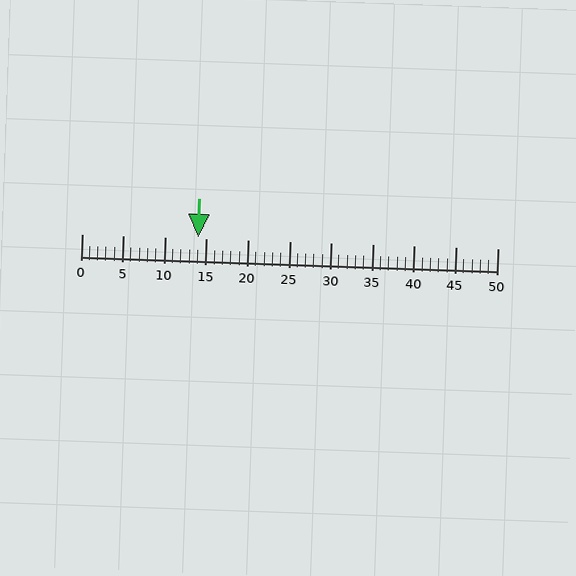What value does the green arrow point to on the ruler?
The green arrow points to approximately 14.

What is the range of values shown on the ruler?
The ruler shows values from 0 to 50.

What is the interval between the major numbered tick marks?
The major tick marks are spaced 5 units apart.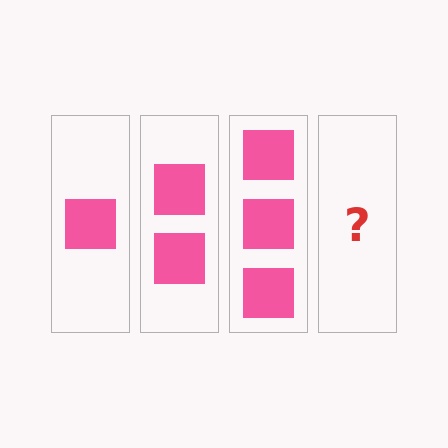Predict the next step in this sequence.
The next step is 4 squares.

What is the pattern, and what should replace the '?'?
The pattern is that each step adds one more square. The '?' should be 4 squares.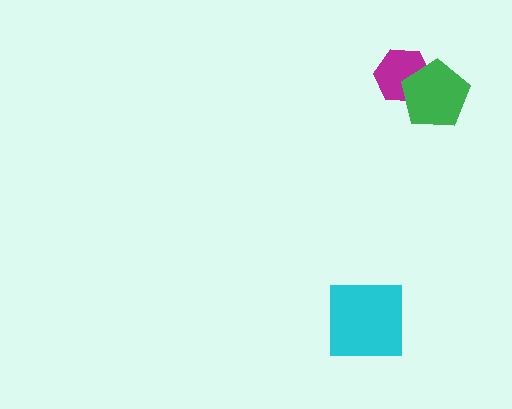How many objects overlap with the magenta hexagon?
1 object overlaps with the magenta hexagon.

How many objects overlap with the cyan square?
0 objects overlap with the cyan square.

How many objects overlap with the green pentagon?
1 object overlaps with the green pentagon.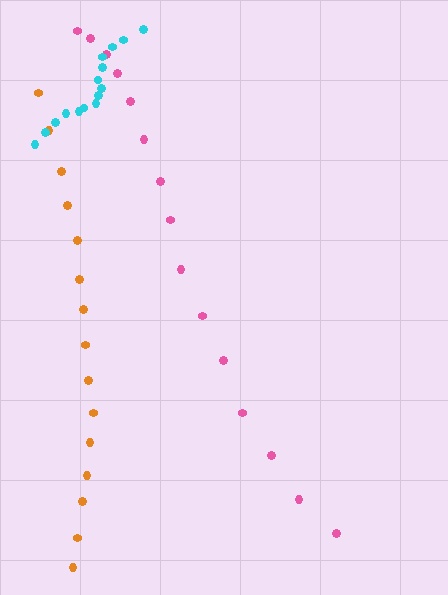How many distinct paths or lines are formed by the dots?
There are 3 distinct paths.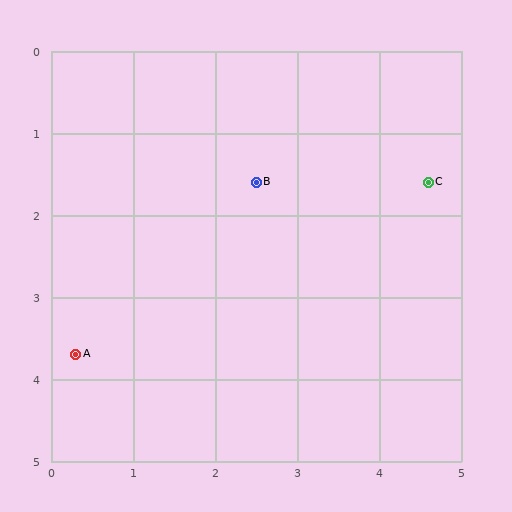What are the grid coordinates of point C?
Point C is at approximately (4.6, 1.6).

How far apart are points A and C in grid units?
Points A and C are about 4.8 grid units apart.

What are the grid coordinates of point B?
Point B is at approximately (2.5, 1.6).